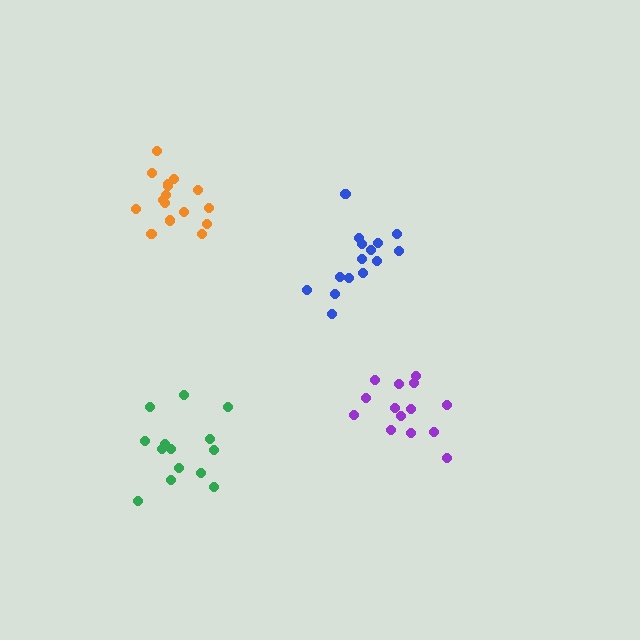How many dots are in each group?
Group 1: 14 dots, Group 2: 16 dots, Group 3: 16 dots, Group 4: 14 dots (60 total).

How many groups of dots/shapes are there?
There are 4 groups.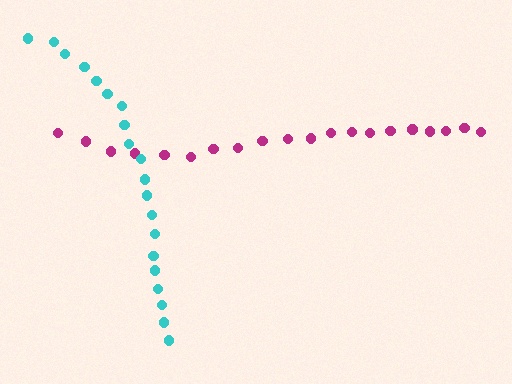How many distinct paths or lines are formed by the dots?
There are 2 distinct paths.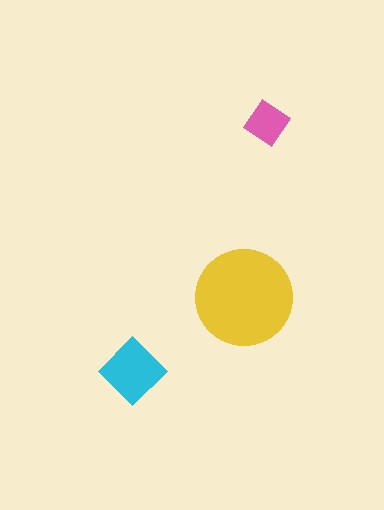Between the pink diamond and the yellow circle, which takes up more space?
The yellow circle.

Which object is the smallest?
The pink diamond.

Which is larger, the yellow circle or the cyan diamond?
The yellow circle.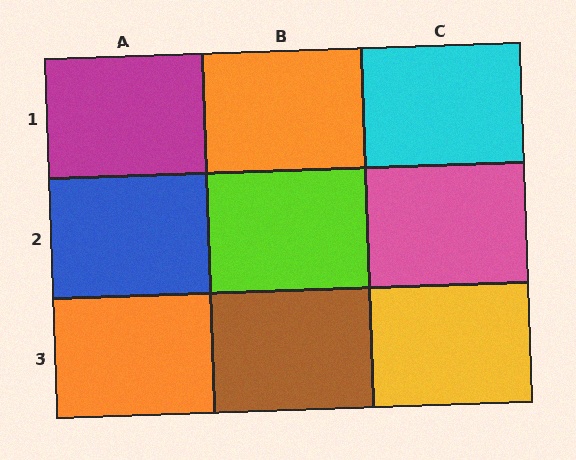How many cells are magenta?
1 cell is magenta.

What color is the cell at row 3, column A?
Orange.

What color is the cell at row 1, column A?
Magenta.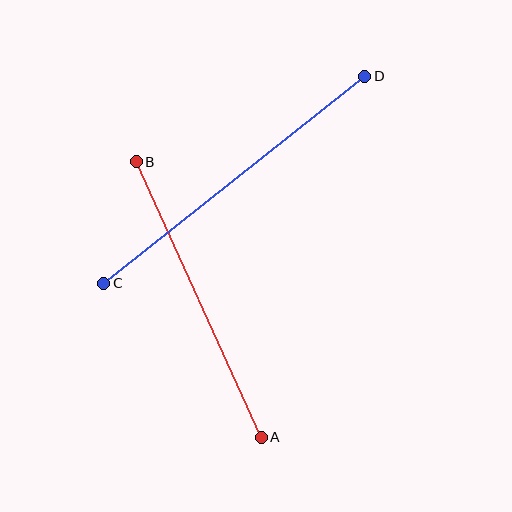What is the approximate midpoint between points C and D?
The midpoint is at approximately (234, 180) pixels.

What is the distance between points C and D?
The distance is approximately 333 pixels.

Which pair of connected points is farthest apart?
Points C and D are farthest apart.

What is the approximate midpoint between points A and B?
The midpoint is at approximately (199, 300) pixels.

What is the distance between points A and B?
The distance is approximately 302 pixels.